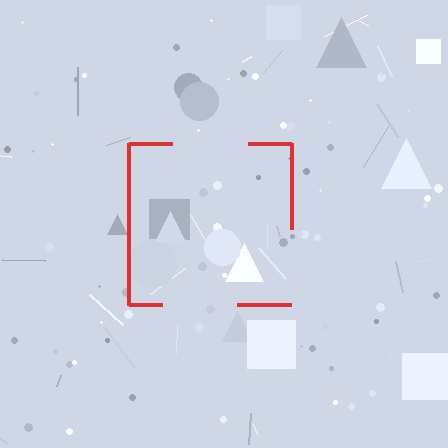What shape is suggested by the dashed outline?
The dashed outline suggests a square.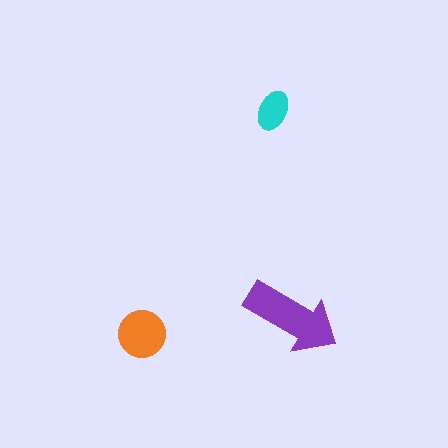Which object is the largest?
The purple arrow.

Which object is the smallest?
The cyan ellipse.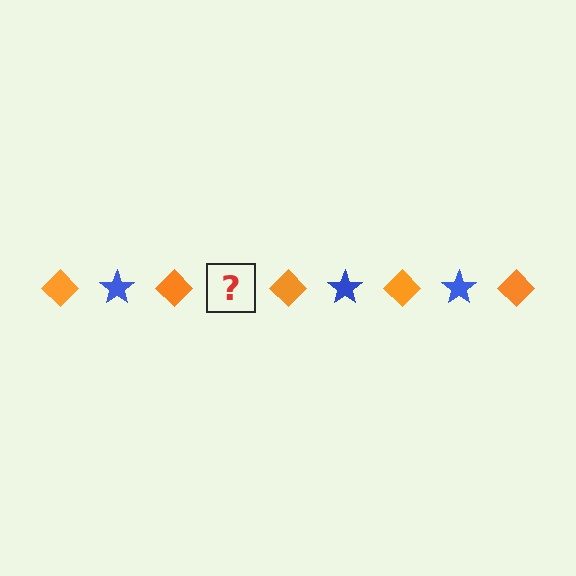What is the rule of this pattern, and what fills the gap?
The rule is that the pattern alternates between orange diamond and blue star. The gap should be filled with a blue star.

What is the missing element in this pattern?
The missing element is a blue star.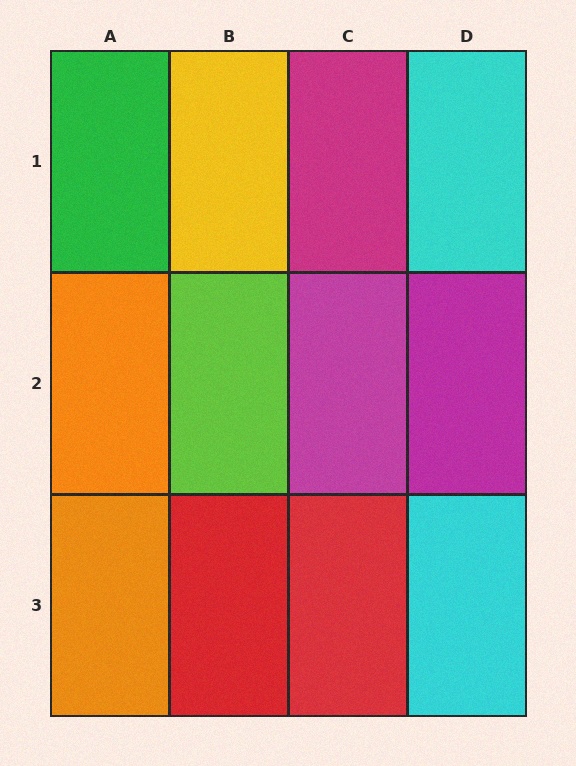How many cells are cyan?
2 cells are cyan.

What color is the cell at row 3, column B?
Red.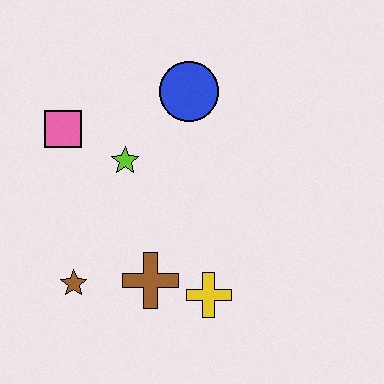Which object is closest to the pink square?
The lime star is closest to the pink square.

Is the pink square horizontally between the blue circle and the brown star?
No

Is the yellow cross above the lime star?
No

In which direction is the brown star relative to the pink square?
The brown star is below the pink square.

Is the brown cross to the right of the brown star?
Yes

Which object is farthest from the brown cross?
The blue circle is farthest from the brown cross.